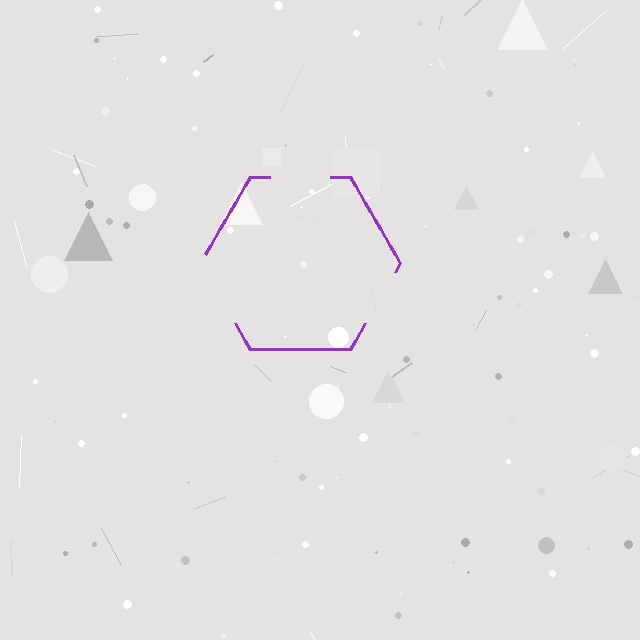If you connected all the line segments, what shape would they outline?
They would outline a hexagon.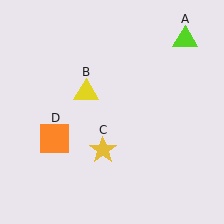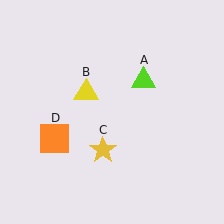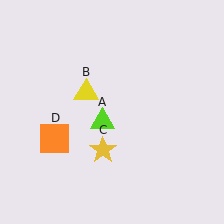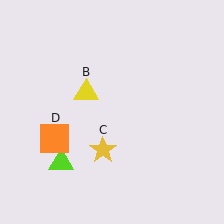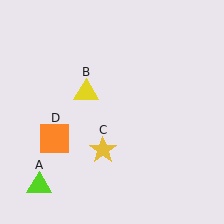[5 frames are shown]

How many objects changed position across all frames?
1 object changed position: lime triangle (object A).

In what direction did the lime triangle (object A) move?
The lime triangle (object A) moved down and to the left.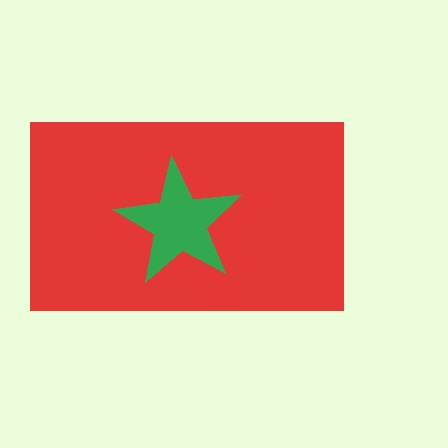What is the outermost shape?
The red rectangle.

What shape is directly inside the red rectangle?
The green star.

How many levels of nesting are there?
2.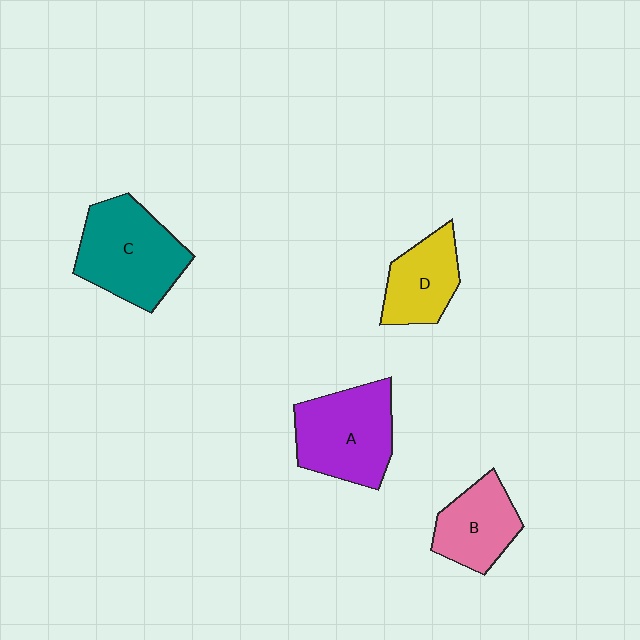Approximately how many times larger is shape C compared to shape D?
Approximately 1.6 times.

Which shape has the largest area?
Shape C (teal).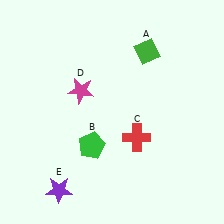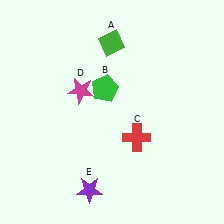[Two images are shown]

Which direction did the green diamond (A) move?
The green diamond (A) moved left.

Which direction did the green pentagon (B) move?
The green pentagon (B) moved up.